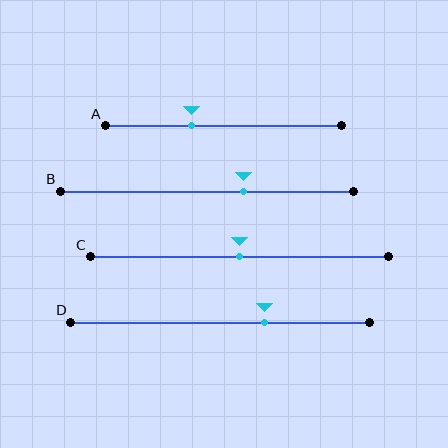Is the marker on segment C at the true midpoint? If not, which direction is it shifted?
Yes, the marker on segment C is at the true midpoint.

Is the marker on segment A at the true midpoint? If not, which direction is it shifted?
No, the marker on segment A is shifted to the left by about 14% of the segment length.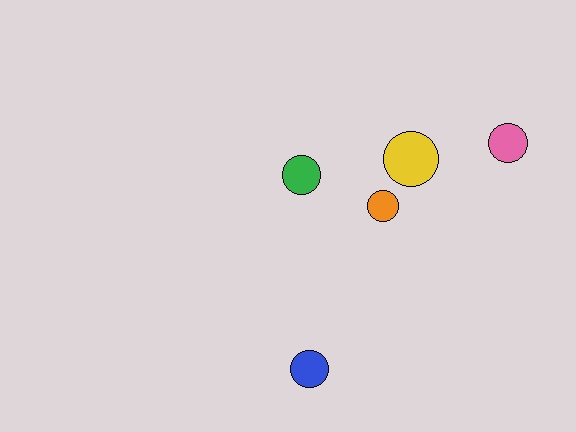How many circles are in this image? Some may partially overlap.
There are 5 circles.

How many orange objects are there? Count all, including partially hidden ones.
There is 1 orange object.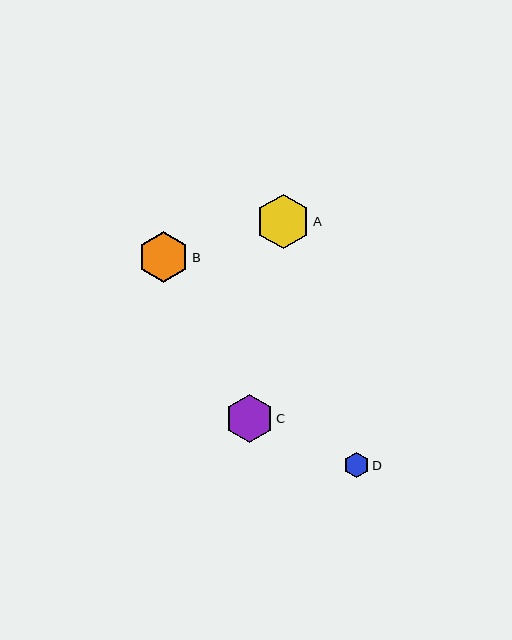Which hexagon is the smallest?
Hexagon D is the smallest with a size of approximately 25 pixels.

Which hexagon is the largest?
Hexagon A is the largest with a size of approximately 54 pixels.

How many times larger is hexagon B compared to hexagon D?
Hexagon B is approximately 2.0 times the size of hexagon D.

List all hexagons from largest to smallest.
From largest to smallest: A, B, C, D.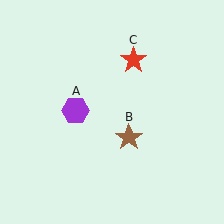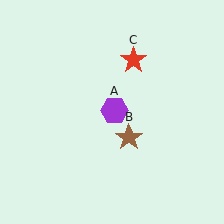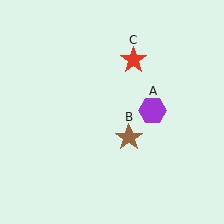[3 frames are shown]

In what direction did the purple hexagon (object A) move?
The purple hexagon (object A) moved right.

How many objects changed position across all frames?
1 object changed position: purple hexagon (object A).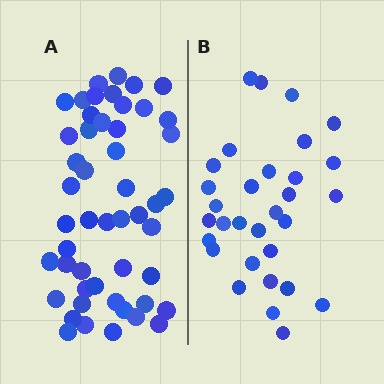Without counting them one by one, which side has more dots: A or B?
Region A (the left region) has more dots.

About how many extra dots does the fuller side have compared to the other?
Region A has approximately 20 more dots than region B.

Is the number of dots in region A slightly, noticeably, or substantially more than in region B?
Region A has substantially more. The ratio is roughly 1.6 to 1.